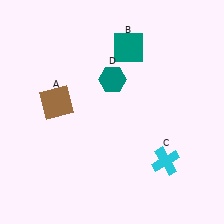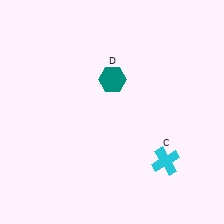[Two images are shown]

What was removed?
The brown square (A), the teal square (B) were removed in Image 2.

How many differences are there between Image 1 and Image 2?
There are 2 differences between the two images.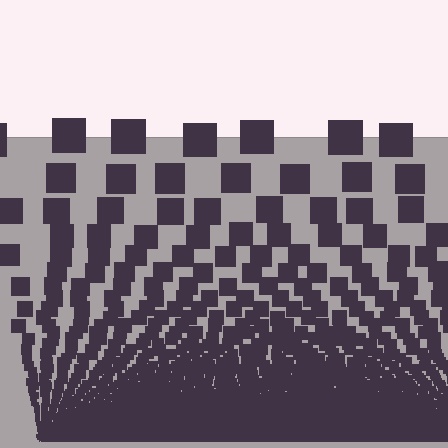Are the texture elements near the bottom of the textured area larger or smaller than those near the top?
Smaller. The gradient is inverted — elements near the bottom are smaller and denser.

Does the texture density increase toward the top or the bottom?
Density increases toward the bottom.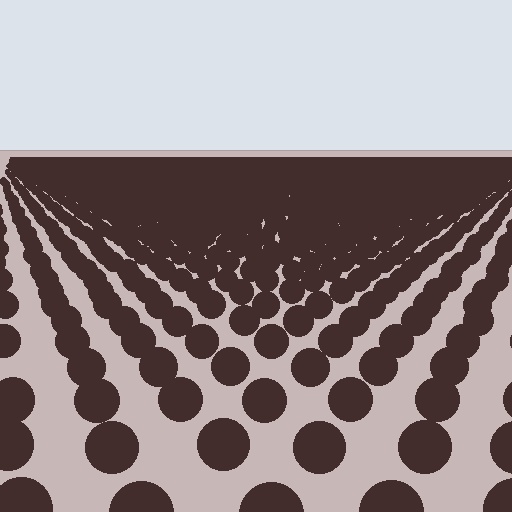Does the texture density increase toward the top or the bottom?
Density increases toward the top.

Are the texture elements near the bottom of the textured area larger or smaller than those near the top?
Larger. Near the bottom, elements are closer to the viewer and appear at a bigger on-screen size.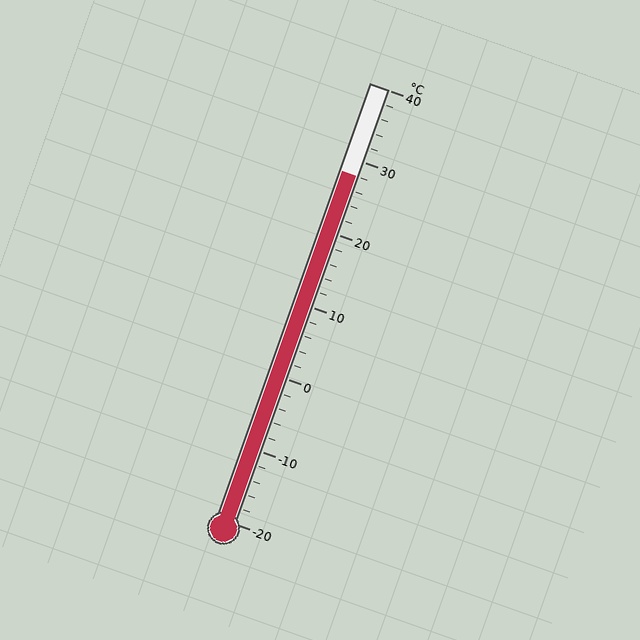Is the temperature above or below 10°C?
The temperature is above 10°C.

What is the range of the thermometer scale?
The thermometer scale ranges from -20°C to 40°C.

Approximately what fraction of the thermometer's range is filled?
The thermometer is filled to approximately 80% of its range.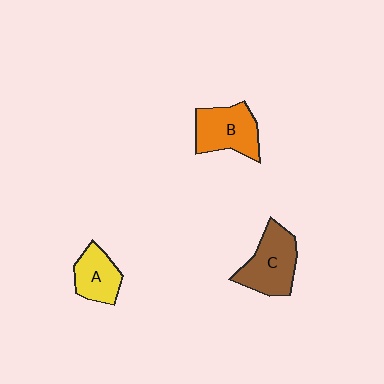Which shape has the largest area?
Shape C (brown).